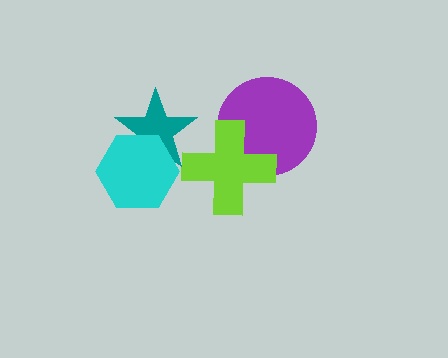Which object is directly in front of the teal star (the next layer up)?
The cyan hexagon is directly in front of the teal star.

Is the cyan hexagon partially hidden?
No, no other shape covers it.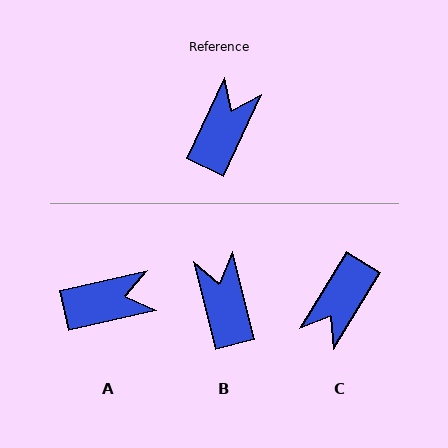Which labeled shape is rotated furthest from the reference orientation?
C, about 174 degrees away.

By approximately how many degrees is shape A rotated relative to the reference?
Approximately 52 degrees clockwise.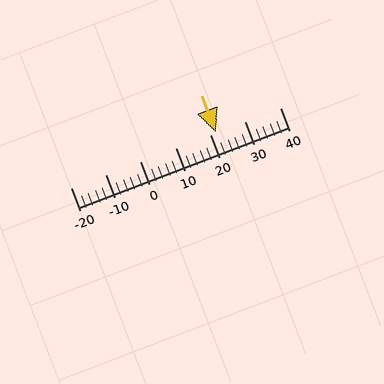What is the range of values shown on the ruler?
The ruler shows values from -20 to 40.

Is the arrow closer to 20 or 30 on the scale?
The arrow is closer to 20.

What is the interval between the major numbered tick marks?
The major tick marks are spaced 10 units apart.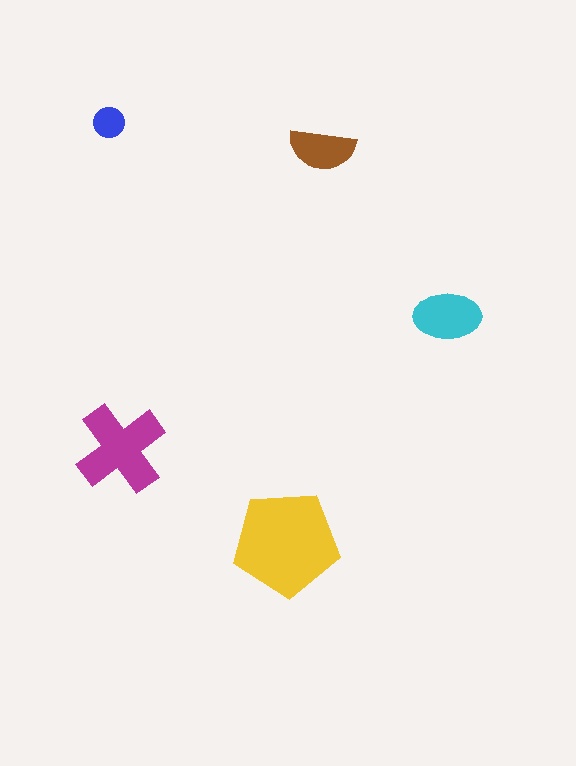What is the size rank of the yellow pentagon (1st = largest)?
1st.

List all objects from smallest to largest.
The blue circle, the brown semicircle, the cyan ellipse, the magenta cross, the yellow pentagon.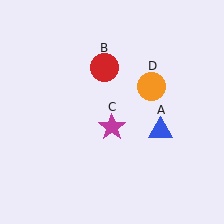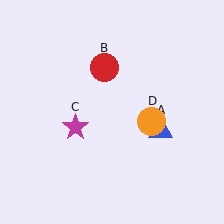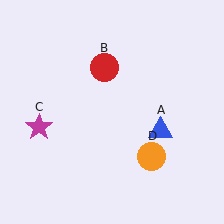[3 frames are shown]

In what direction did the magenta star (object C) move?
The magenta star (object C) moved left.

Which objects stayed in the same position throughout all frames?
Blue triangle (object A) and red circle (object B) remained stationary.